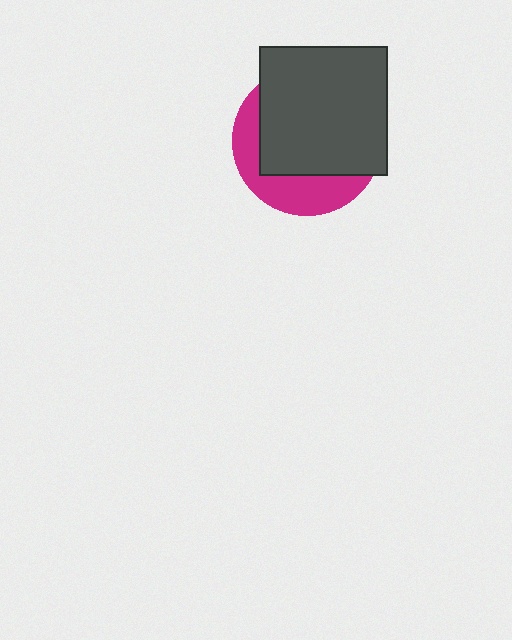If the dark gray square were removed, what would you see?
You would see the complete magenta circle.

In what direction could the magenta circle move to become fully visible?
The magenta circle could move toward the lower-left. That would shift it out from behind the dark gray square entirely.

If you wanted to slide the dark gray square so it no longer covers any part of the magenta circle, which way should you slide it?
Slide it toward the upper-right — that is the most direct way to separate the two shapes.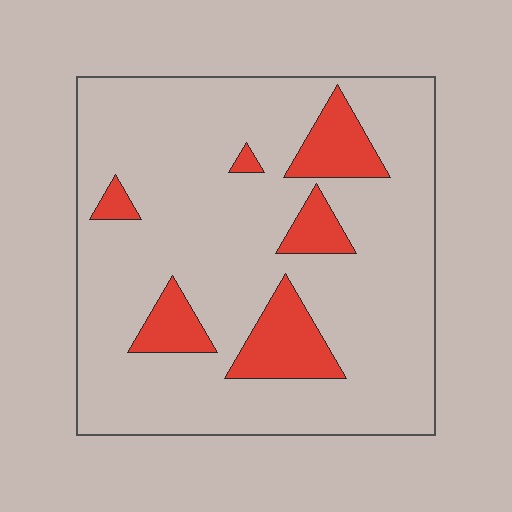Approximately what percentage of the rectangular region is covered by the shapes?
Approximately 15%.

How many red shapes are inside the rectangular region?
6.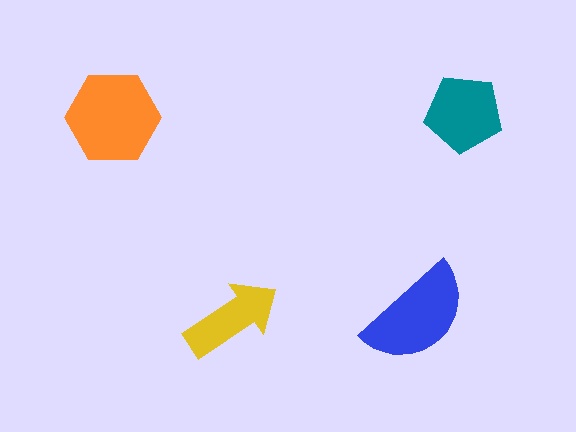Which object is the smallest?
The yellow arrow.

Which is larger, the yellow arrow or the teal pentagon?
The teal pentagon.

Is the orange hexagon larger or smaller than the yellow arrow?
Larger.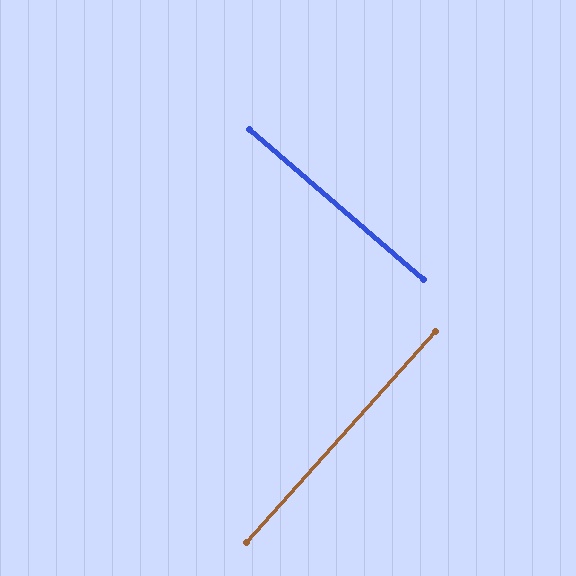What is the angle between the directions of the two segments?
Approximately 89 degrees.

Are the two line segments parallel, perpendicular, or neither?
Perpendicular — they meet at approximately 89°.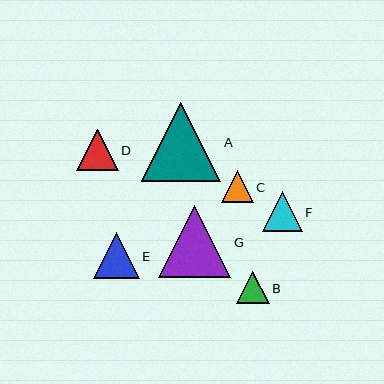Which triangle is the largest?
Triangle A is the largest with a size of approximately 79 pixels.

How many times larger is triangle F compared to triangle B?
Triangle F is approximately 1.2 times the size of triangle B.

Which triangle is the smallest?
Triangle C is the smallest with a size of approximately 31 pixels.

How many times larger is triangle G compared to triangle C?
Triangle G is approximately 2.3 times the size of triangle C.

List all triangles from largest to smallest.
From largest to smallest: A, G, E, D, F, B, C.